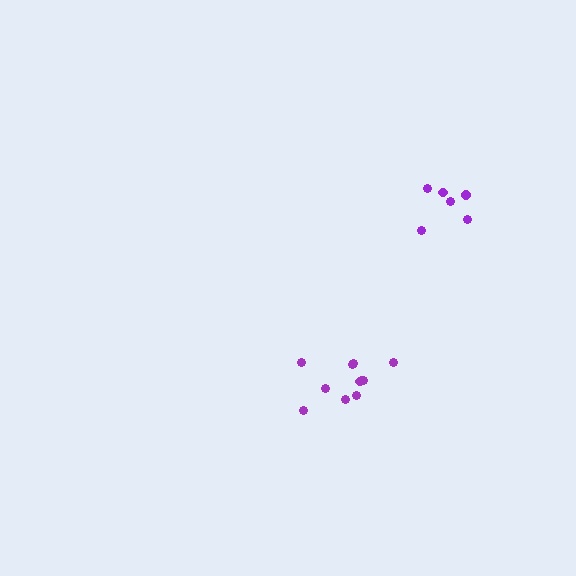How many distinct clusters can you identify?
There are 2 distinct clusters.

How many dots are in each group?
Group 1: 6 dots, Group 2: 11 dots (17 total).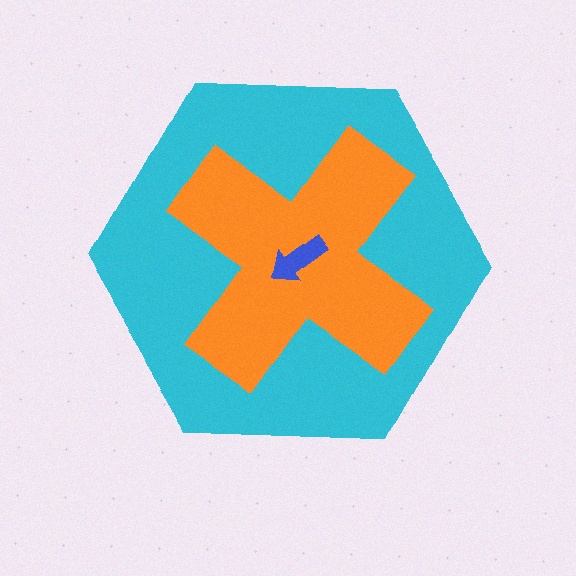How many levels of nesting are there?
3.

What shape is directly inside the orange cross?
The blue arrow.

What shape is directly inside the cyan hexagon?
The orange cross.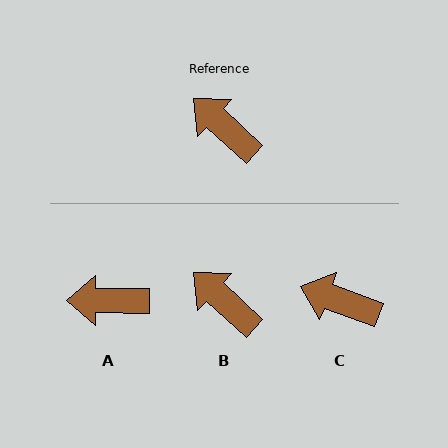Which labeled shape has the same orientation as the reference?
B.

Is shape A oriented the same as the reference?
No, it is off by about 42 degrees.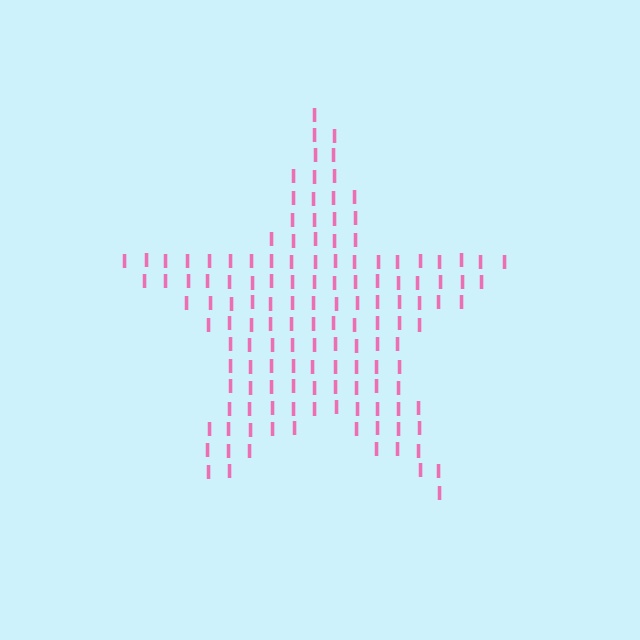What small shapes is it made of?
It is made of small letter I's.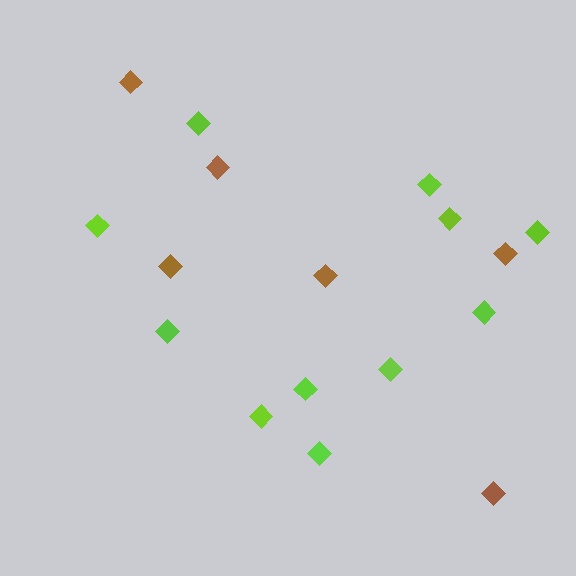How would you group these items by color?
There are 2 groups: one group of brown diamonds (6) and one group of lime diamonds (11).